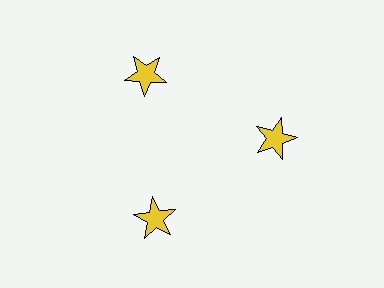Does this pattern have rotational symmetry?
Yes, this pattern has 3-fold rotational symmetry. It looks the same after rotating 120 degrees around the center.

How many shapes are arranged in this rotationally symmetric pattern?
There are 3 shapes, arranged in 3 groups of 1.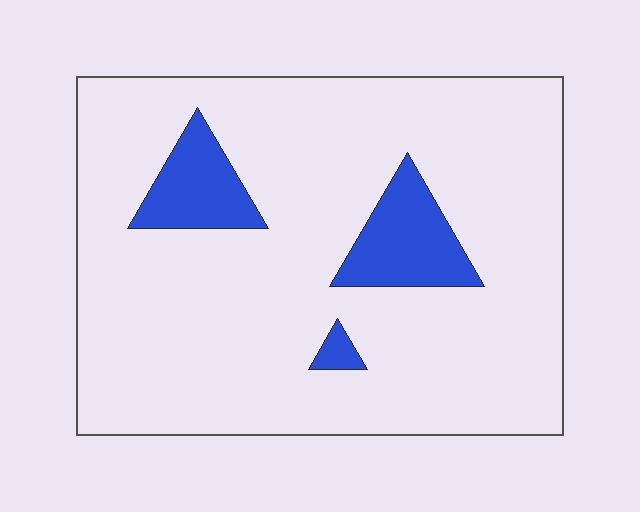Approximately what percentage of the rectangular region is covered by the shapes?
Approximately 10%.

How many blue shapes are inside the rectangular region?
3.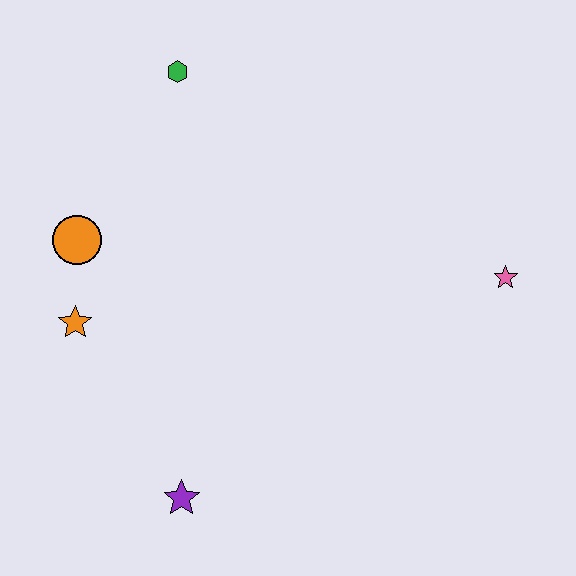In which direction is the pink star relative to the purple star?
The pink star is to the right of the purple star.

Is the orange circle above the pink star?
Yes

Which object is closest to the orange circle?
The orange star is closest to the orange circle.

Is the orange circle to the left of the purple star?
Yes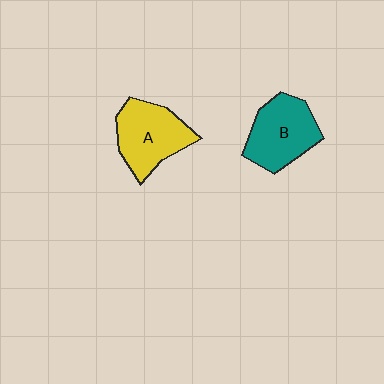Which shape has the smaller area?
Shape B (teal).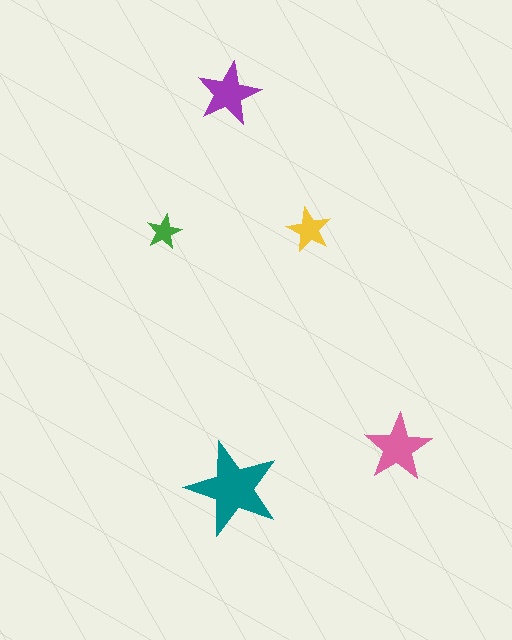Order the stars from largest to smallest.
the teal one, the pink one, the purple one, the yellow one, the green one.